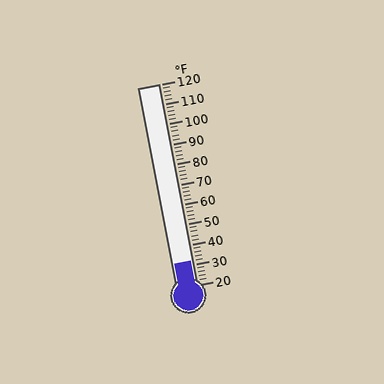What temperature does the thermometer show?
The thermometer shows approximately 32°F.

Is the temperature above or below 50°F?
The temperature is below 50°F.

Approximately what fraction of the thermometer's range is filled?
The thermometer is filled to approximately 10% of its range.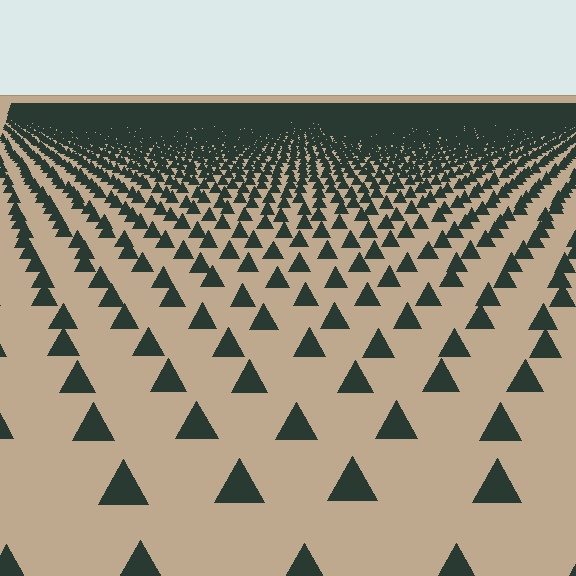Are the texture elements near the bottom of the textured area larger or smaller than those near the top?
Larger. Near the bottom, elements are closer to the viewer and appear at a bigger on-screen size.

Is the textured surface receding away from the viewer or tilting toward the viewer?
The surface is receding away from the viewer. Texture elements get smaller and denser toward the top.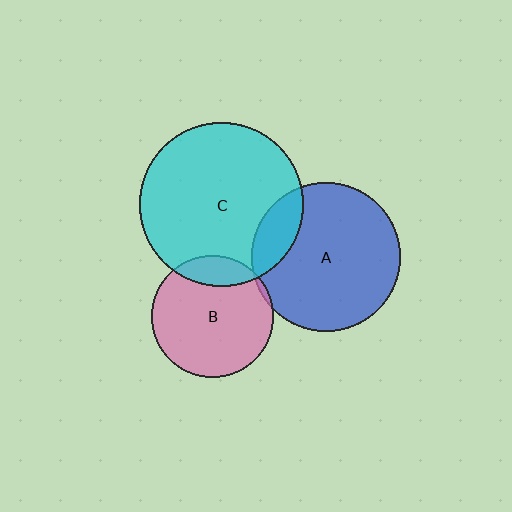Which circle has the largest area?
Circle C (cyan).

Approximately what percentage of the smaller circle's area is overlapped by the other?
Approximately 15%.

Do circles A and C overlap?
Yes.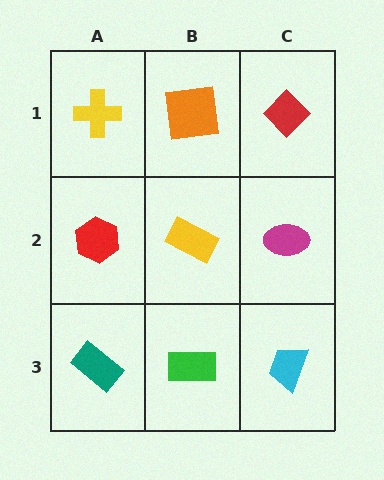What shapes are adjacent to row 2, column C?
A red diamond (row 1, column C), a cyan trapezoid (row 3, column C), a yellow rectangle (row 2, column B).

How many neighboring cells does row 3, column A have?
2.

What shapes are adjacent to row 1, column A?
A red hexagon (row 2, column A), an orange square (row 1, column B).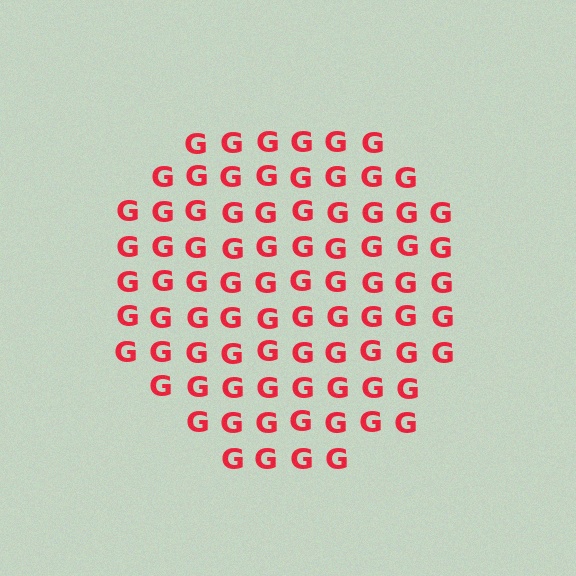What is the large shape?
The large shape is a circle.